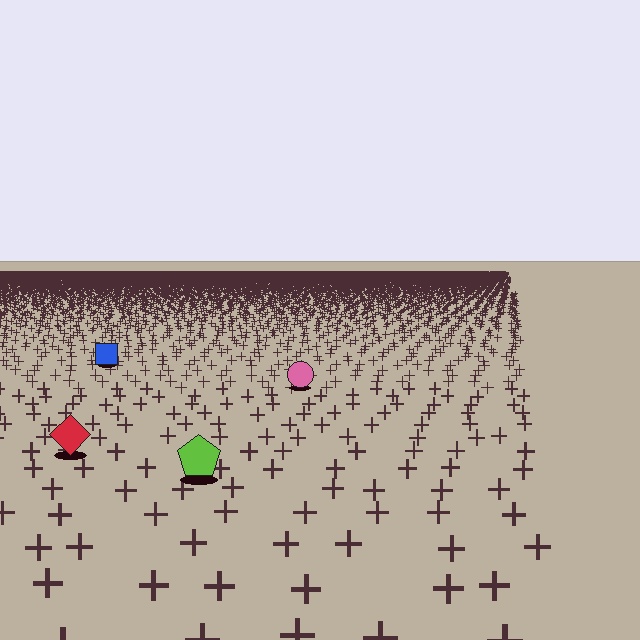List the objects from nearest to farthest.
From nearest to farthest: the lime pentagon, the red diamond, the pink circle, the blue square.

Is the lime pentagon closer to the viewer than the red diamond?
Yes. The lime pentagon is closer — you can tell from the texture gradient: the ground texture is coarser near it.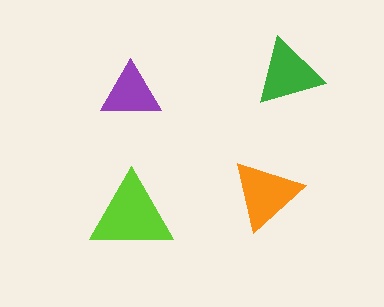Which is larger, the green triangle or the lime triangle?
The lime one.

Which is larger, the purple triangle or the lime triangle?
The lime one.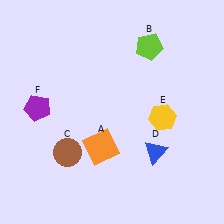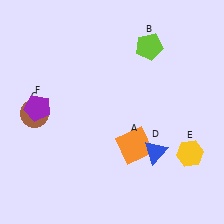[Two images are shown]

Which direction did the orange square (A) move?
The orange square (A) moved right.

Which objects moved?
The objects that moved are: the orange square (A), the brown circle (C), the yellow hexagon (E).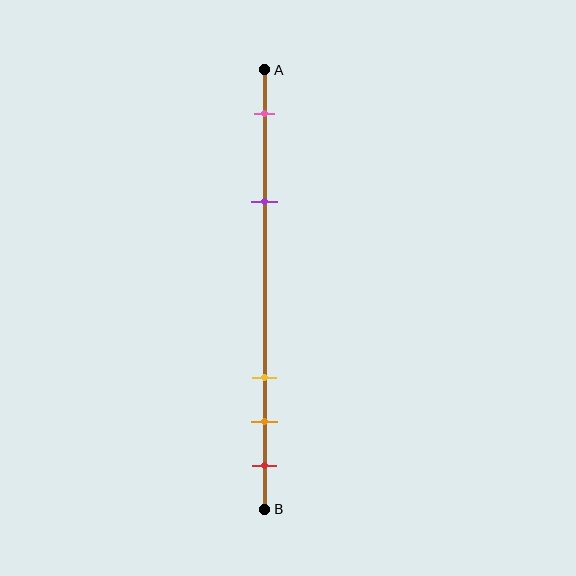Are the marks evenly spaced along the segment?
No, the marks are not evenly spaced.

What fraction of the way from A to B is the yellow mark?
The yellow mark is approximately 70% (0.7) of the way from A to B.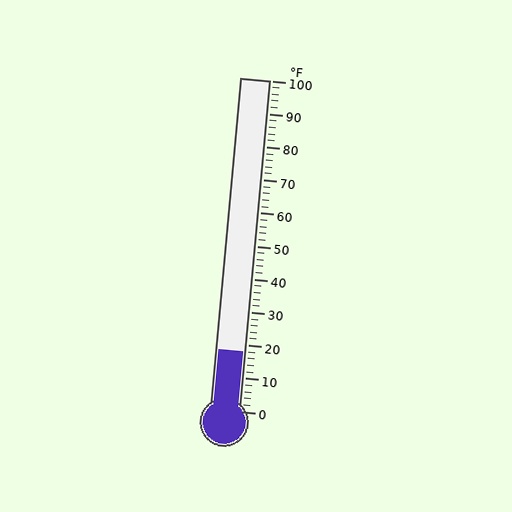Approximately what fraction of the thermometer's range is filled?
The thermometer is filled to approximately 20% of its range.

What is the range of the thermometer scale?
The thermometer scale ranges from 0°F to 100°F.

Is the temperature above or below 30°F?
The temperature is below 30°F.